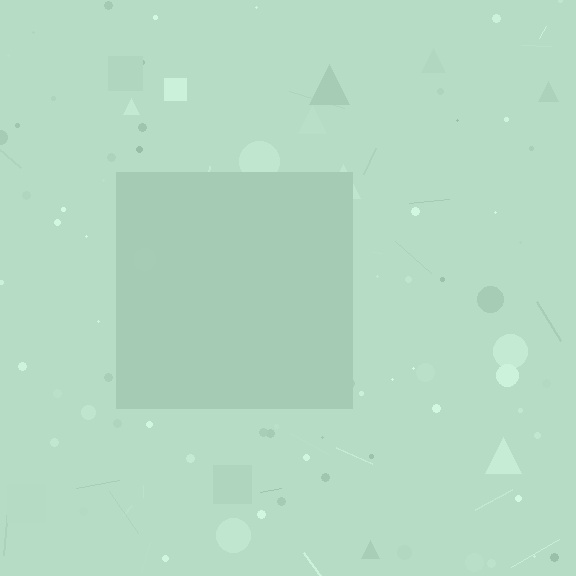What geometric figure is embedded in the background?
A square is embedded in the background.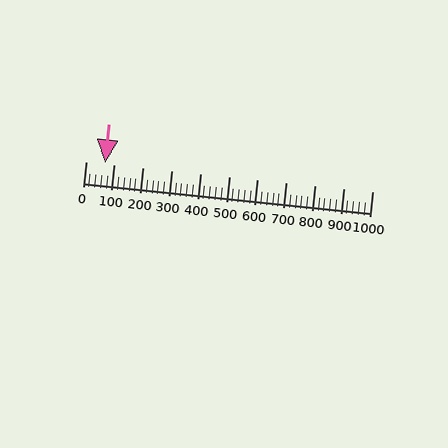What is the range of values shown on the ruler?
The ruler shows values from 0 to 1000.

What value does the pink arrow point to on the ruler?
The pink arrow points to approximately 66.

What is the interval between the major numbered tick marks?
The major tick marks are spaced 100 units apart.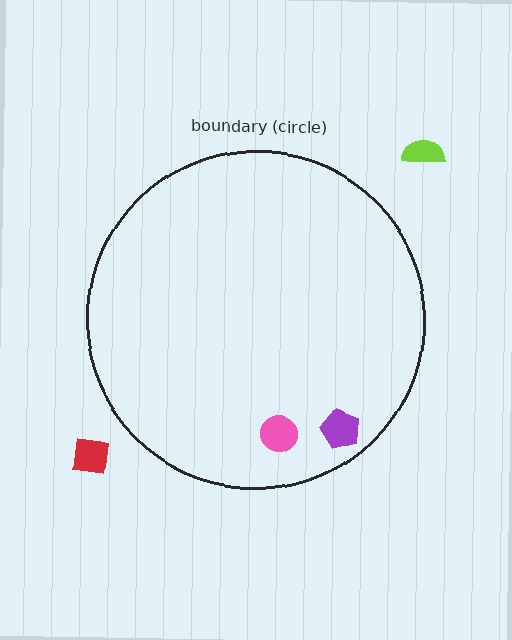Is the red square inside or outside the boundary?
Outside.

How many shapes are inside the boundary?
2 inside, 2 outside.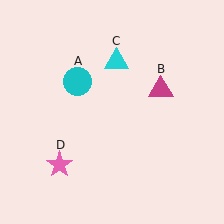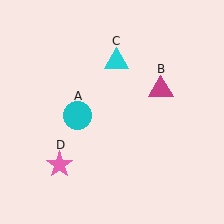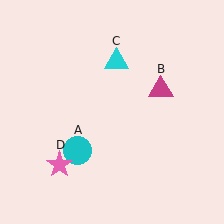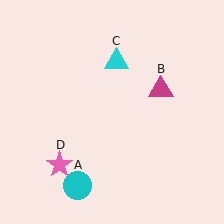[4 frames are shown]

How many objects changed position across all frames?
1 object changed position: cyan circle (object A).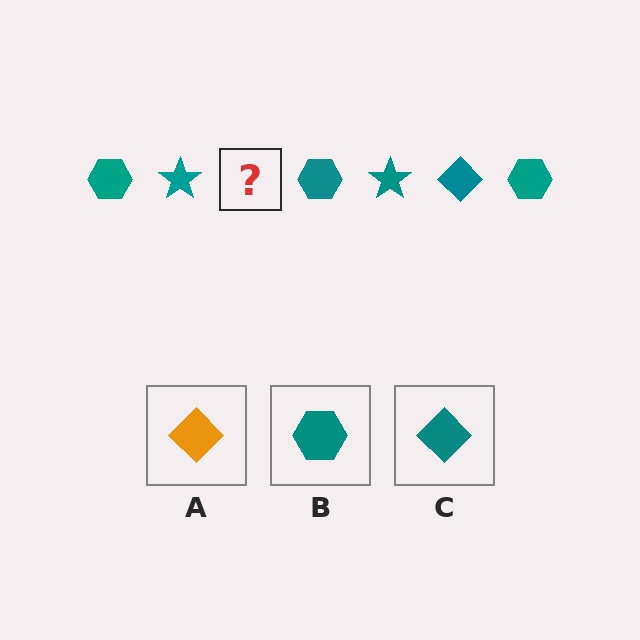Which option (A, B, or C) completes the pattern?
C.